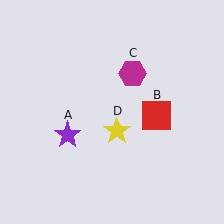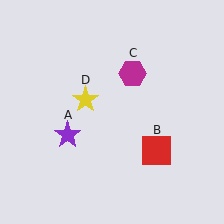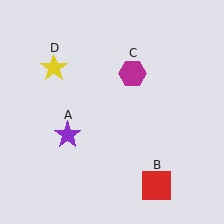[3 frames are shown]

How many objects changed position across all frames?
2 objects changed position: red square (object B), yellow star (object D).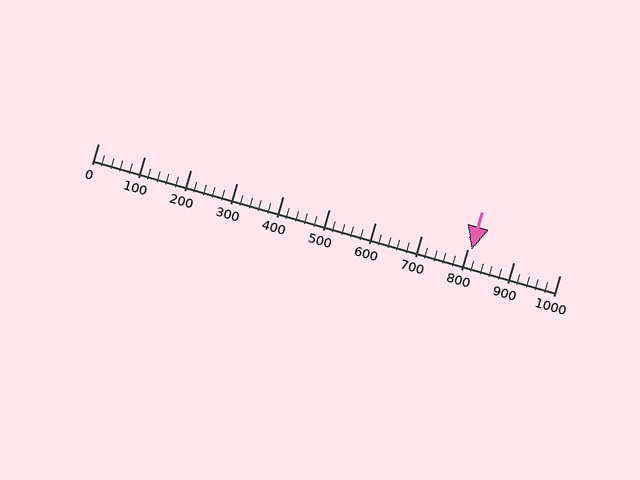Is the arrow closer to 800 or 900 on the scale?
The arrow is closer to 800.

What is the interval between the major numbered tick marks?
The major tick marks are spaced 100 units apart.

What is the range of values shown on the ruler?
The ruler shows values from 0 to 1000.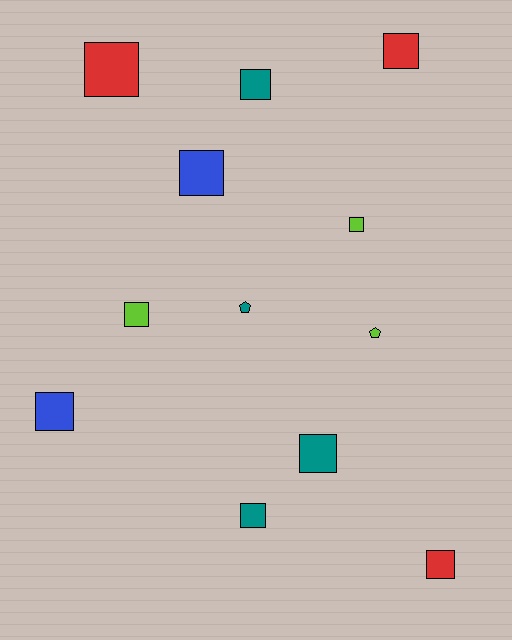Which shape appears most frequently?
Square, with 10 objects.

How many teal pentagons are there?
There is 1 teal pentagon.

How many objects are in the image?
There are 12 objects.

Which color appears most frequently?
Teal, with 4 objects.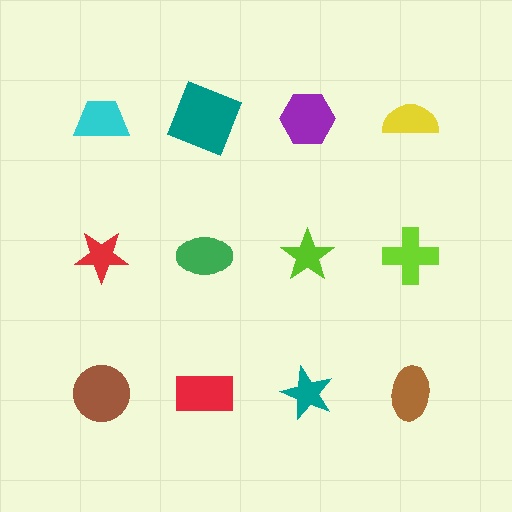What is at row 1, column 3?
A purple hexagon.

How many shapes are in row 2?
4 shapes.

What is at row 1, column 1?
A cyan trapezoid.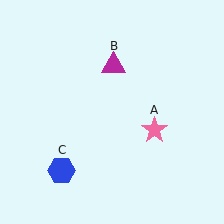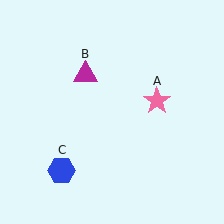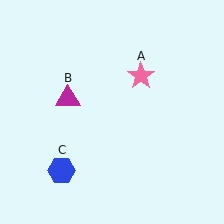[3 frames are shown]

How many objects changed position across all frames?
2 objects changed position: pink star (object A), magenta triangle (object B).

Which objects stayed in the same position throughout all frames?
Blue hexagon (object C) remained stationary.